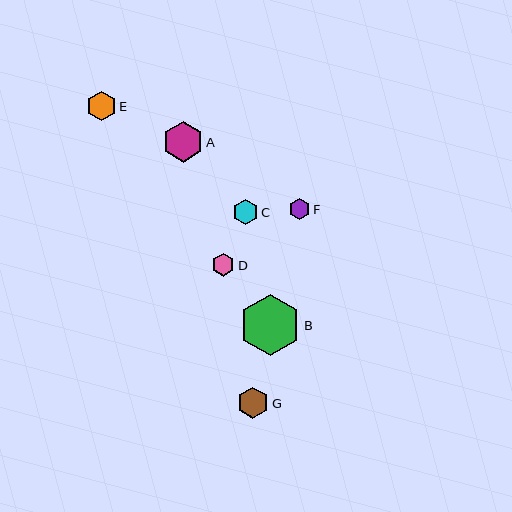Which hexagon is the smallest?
Hexagon F is the smallest with a size of approximately 22 pixels.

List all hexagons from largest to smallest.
From largest to smallest: B, A, G, E, C, D, F.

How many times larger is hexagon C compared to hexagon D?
Hexagon C is approximately 1.1 times the size of hexagon D.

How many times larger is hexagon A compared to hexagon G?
Hexagon A is approximately 1.3 times the size of hexagon G.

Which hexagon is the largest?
Hexagon B is the largest with a size of approximately 61 pixels.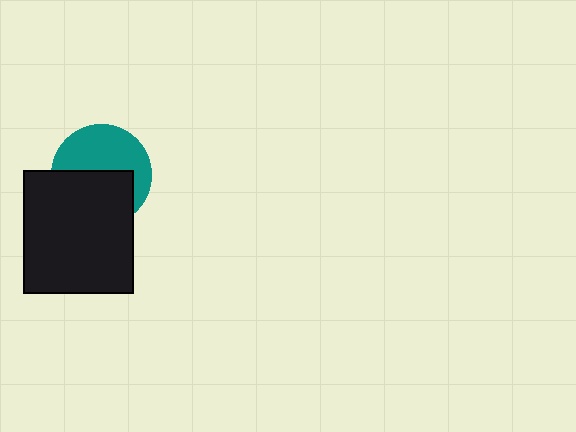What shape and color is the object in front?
The object in front is a black rectangle.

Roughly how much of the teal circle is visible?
About half of it is visible (roughly 51%).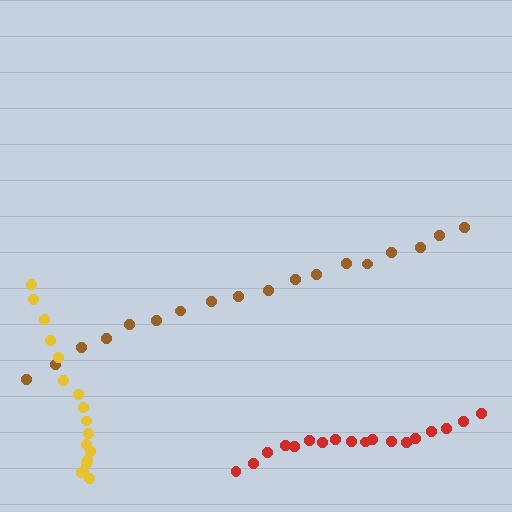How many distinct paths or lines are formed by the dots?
There are 3 distinct paths.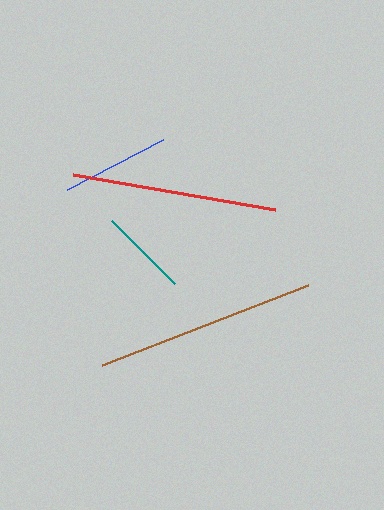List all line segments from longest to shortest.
From longest to shortest: brown, red, blue, teal.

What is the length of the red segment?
The red segment is approximately 206 pixels long.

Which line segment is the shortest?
The teal line is the shortest at approximately 89 pixels.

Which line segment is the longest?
The brown line is the longest at approximately 221 pixels.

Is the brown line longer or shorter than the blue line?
The brown line is longer than the blue line.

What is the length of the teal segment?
The teal segment is approximately 89 pixels long.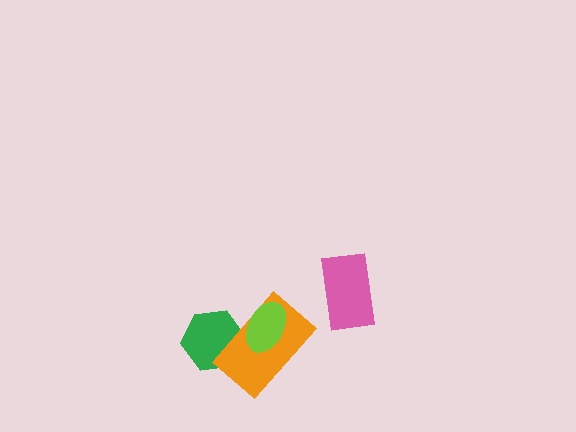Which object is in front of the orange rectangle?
The lime ellipse is in front of the orange rectangle.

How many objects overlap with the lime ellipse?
1 object overlaps with the lime ellipse.